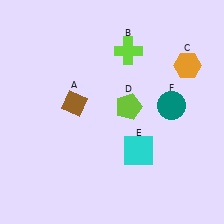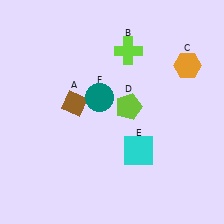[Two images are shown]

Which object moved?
The teal circle (F) moved left.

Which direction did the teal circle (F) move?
The teal circle (F) moved left.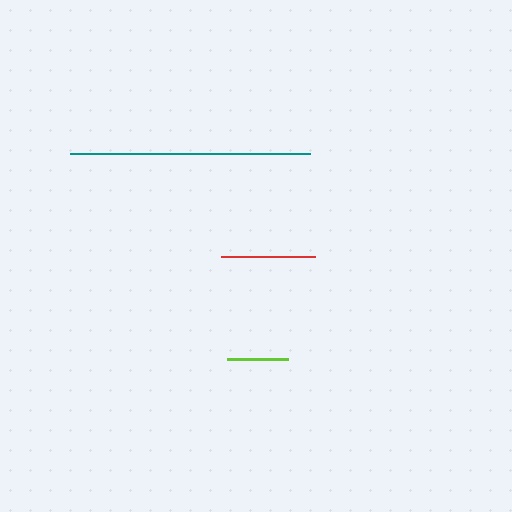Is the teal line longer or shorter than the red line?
The teal line is longer than the red line.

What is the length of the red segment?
The red segment is approximately 94 pixels long.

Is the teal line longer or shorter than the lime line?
The teal line is longer than the lime line.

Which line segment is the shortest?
The lime line is the shortest at approximately 61 pixels.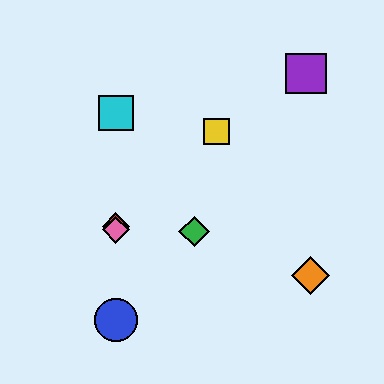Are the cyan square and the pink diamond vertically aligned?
Yes, both are at x≈116.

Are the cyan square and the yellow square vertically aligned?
No, the cyan square is at x≈116 and the yellow square is at x≈217.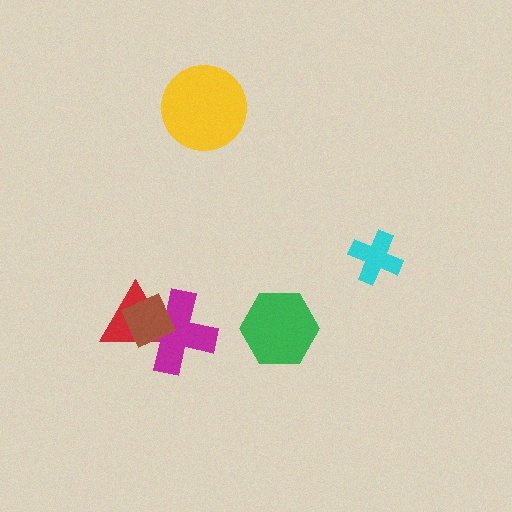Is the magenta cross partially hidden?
Yes, it is partially covered by another shape.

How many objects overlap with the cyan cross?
0 objects overlap with the cyan cross.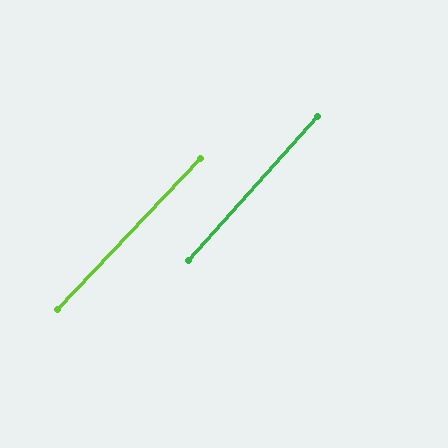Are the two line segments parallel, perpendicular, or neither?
Parallel — their directions differ by only 1.9°.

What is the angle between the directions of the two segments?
Approximately 2 degrees.